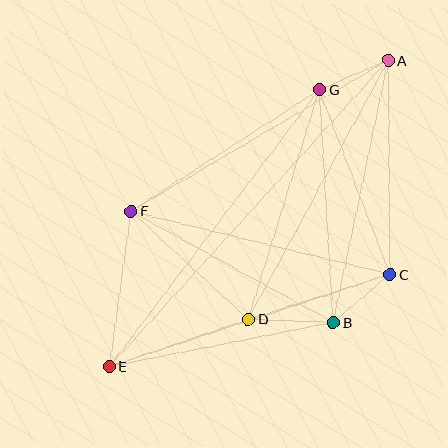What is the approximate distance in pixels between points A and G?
The distance between A and G is approximately 75 pixels.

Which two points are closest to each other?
Points B and C are closest to each other.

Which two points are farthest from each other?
Points A and E are farthest from each other.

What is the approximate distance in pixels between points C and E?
The distance between C and E is approximately 295 pixels.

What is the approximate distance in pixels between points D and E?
The distance between D and E is approximately 147 pixels.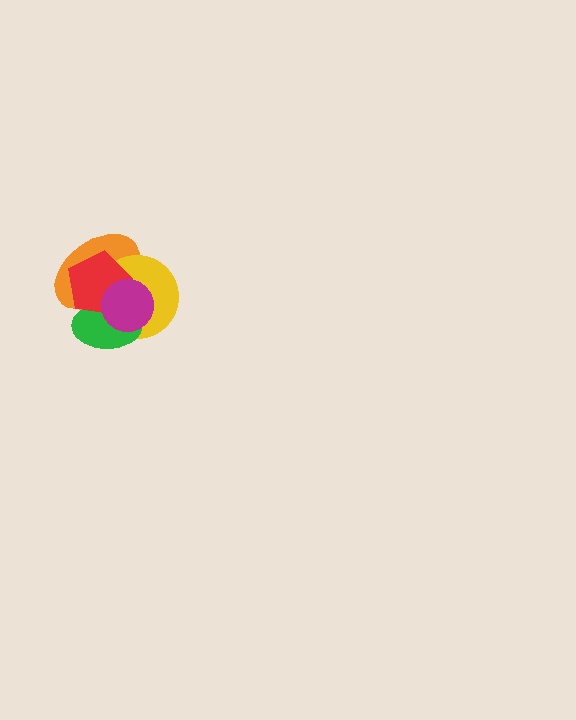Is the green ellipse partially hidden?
Yes, it is partially covered by another shape.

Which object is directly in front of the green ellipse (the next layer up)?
The red pentagon is directly in front of the green ellipse.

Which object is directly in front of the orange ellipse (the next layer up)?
The yellow circle is directly in front of the orange ellipse.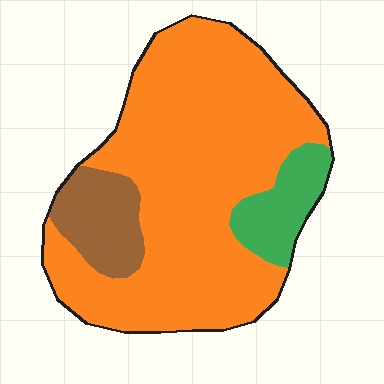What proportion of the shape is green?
Green takes up less than a sixth of the shape.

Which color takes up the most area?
Orange, at roughly 75%.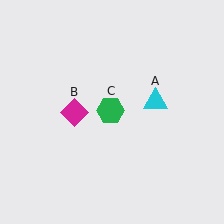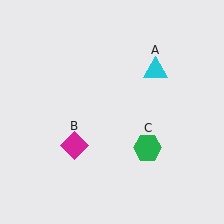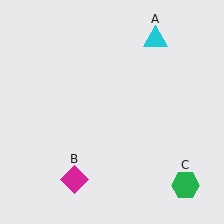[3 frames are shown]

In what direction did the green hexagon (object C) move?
The green hexagon (object C) moved down and to the right.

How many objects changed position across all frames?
3 objects changed position: cyan triangle (object A), magenta diamond (object B), green hexagon (object C).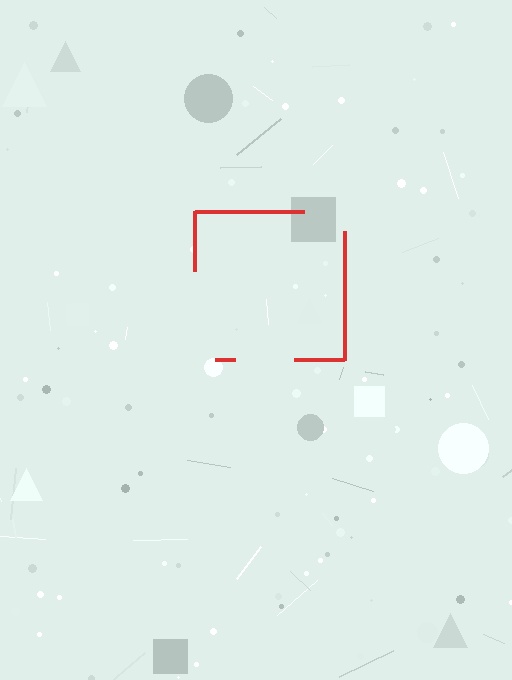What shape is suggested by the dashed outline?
The dashed outline suggests a square.